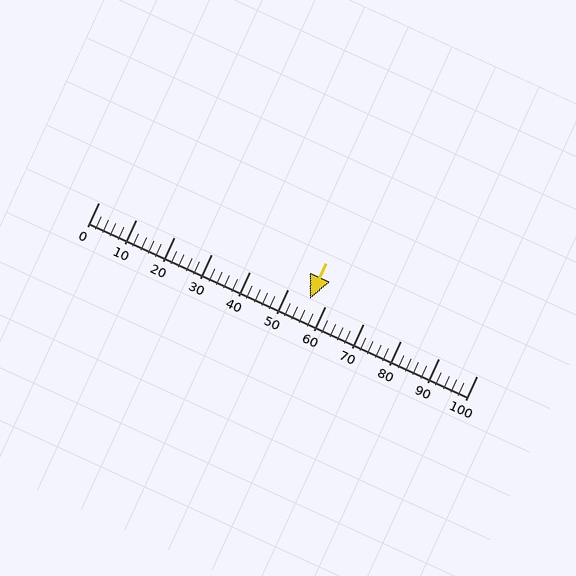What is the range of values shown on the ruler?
The ruler shows values from 0 to 100.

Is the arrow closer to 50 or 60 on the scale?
The arrow is closer to 60.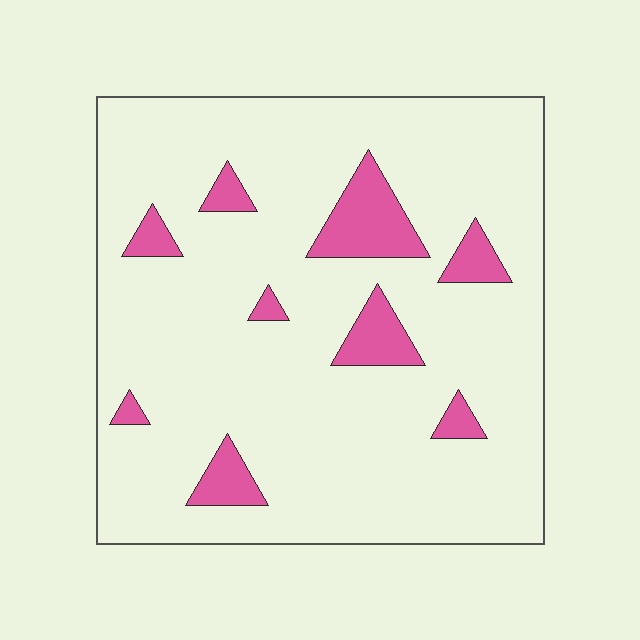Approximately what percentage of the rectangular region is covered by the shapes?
Approximately 10%.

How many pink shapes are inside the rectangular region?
9.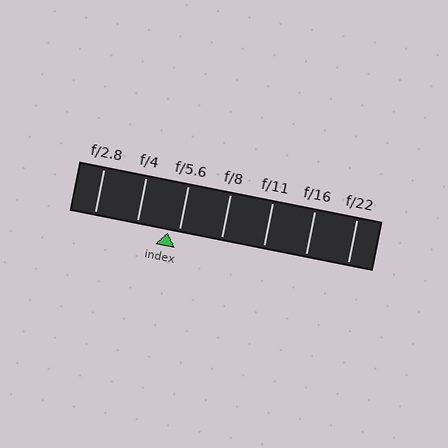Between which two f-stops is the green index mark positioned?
The index mark is between f/4 and f/5.6.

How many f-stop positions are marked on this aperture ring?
There are 7 f-stop positions marked.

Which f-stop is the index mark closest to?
The index mark is closest to f/5.6.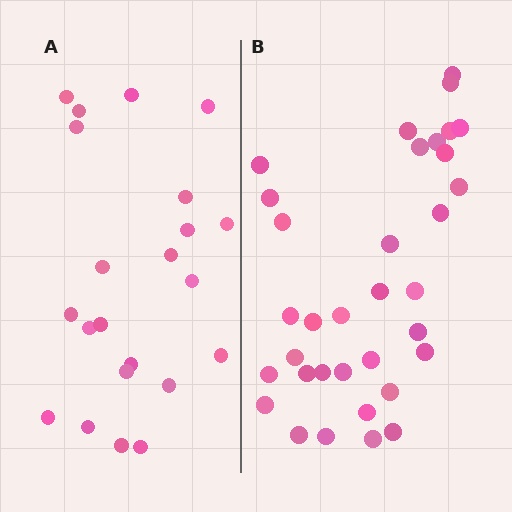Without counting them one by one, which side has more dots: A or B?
Region B (the right region) has more dots.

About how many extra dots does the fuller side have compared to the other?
Region B has roughly 12 or so more dots than region A.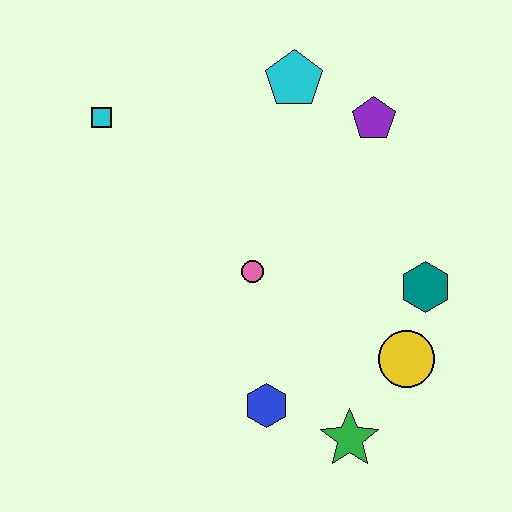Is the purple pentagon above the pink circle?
Yes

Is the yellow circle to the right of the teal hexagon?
No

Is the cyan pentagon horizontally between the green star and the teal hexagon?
No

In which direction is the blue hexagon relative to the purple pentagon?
The blue hexagon is below the purple pentagon.